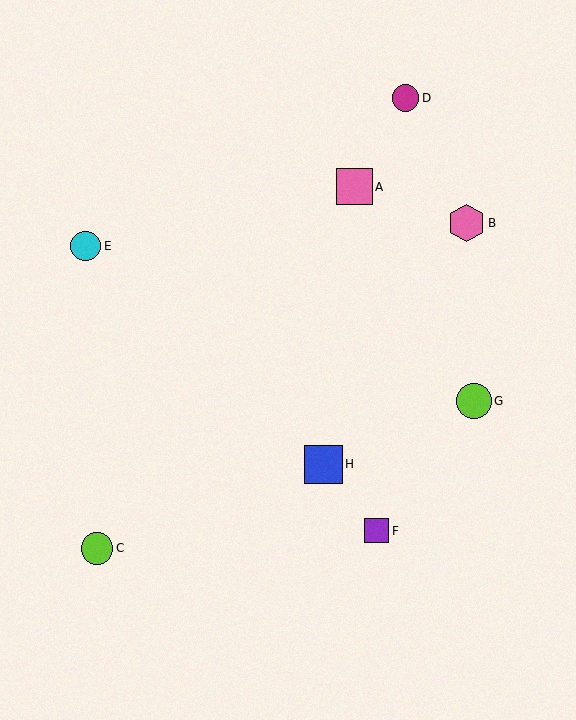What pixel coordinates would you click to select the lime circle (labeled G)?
Click at (474, 401) to select the lime circle G.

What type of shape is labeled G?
Shape G is a lime circle.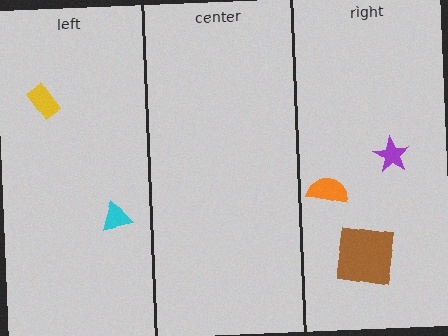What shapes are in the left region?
The cyan triangle, the yellow rectangle.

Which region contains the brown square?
The right region.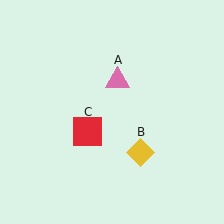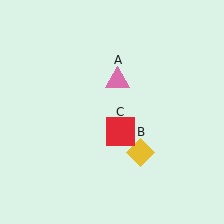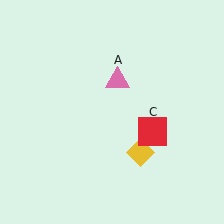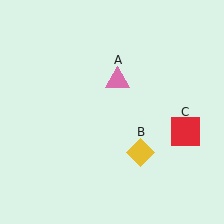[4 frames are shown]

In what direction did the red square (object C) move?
The red square (object C) moved right.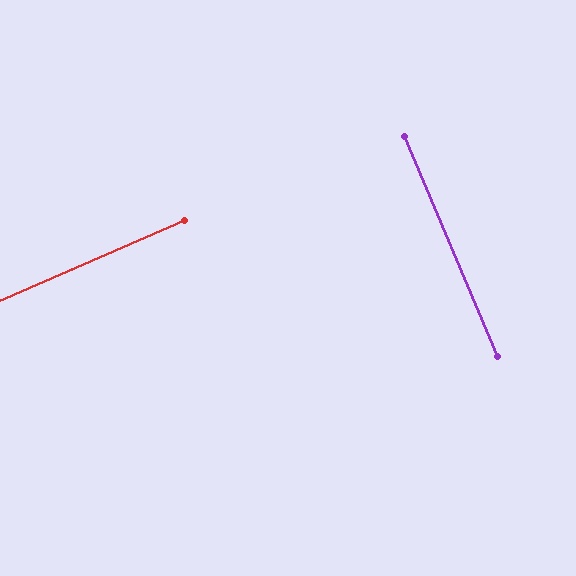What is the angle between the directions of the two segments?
Approximately 90 degrees.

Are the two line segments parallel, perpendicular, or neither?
Perpendicular — they meet at approximately 90°.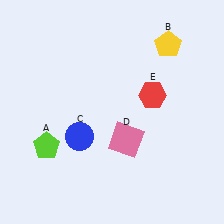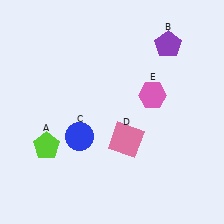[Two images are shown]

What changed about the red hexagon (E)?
In Image 1, E is red. In Image 2, it changed to pink.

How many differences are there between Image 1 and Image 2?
There are 2 differences between the two images.